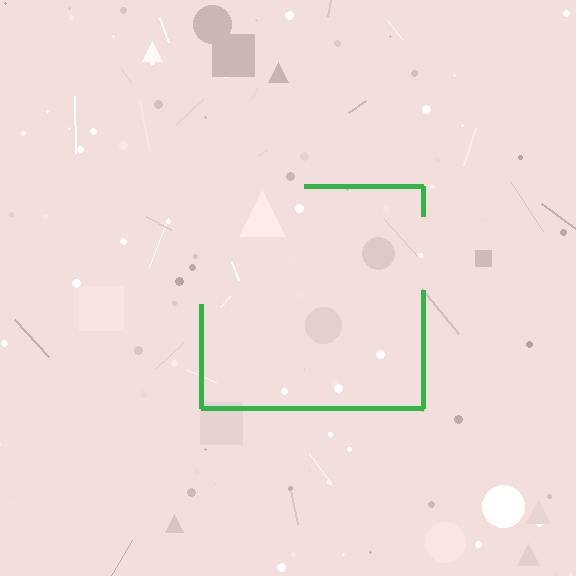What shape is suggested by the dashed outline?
The dashed outline suggests a square.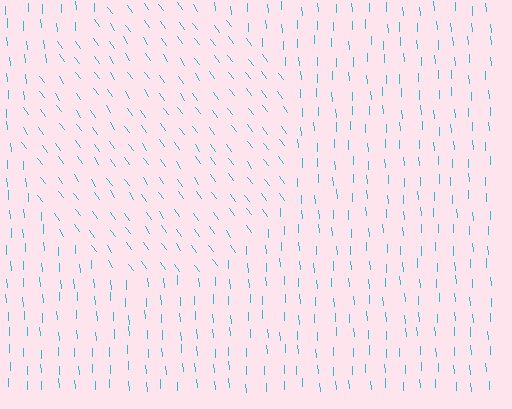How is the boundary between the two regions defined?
The boundary is defined purely by a change in line orientation (approximately 32 degrees difference). All lines are the same color and thickness.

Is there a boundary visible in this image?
Yes, there is a texture boundary formed by a change in line orientation.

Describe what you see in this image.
The image is filled with small cyan line segments. A circle region in the image has lines oriented differently from the surrounding lines, creating a visible texture boundary.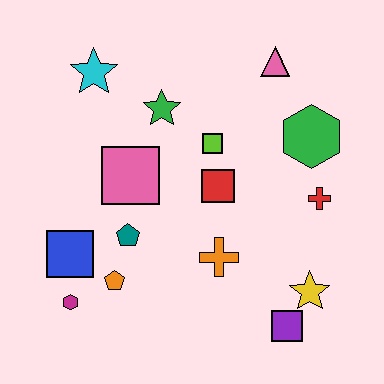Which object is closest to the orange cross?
The red square is closest to the orange cross.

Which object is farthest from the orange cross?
The cyan star is farthest from the orange cross.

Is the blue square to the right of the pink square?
No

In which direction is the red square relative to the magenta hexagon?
The red square is to the right of the magenta hexagon.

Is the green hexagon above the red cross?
Yes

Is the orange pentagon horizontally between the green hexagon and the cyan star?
Yes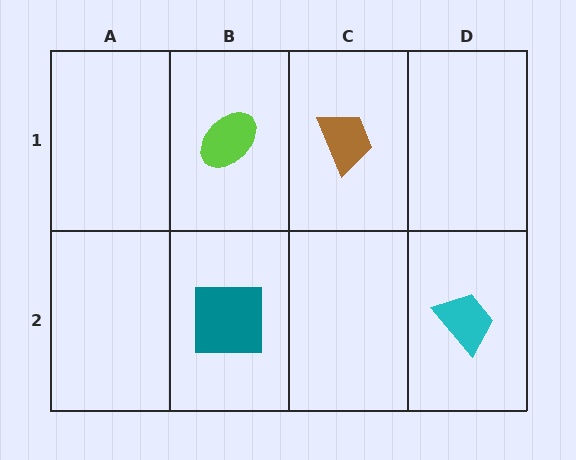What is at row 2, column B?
A teal square.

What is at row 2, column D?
A cyan trapezoid.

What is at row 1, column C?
A brown trapezoid.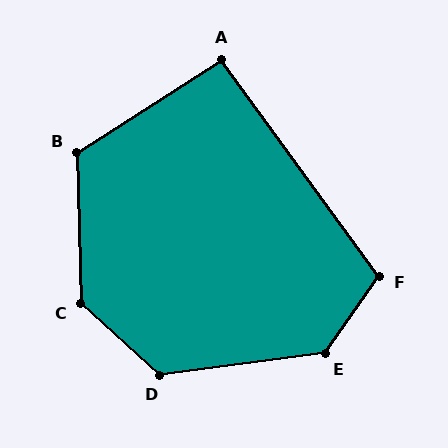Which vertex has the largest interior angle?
C, at approximately 133 degrees.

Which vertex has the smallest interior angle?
A, at approximately 94 degrees.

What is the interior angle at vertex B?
Approximately 121 degrees (obtuse).